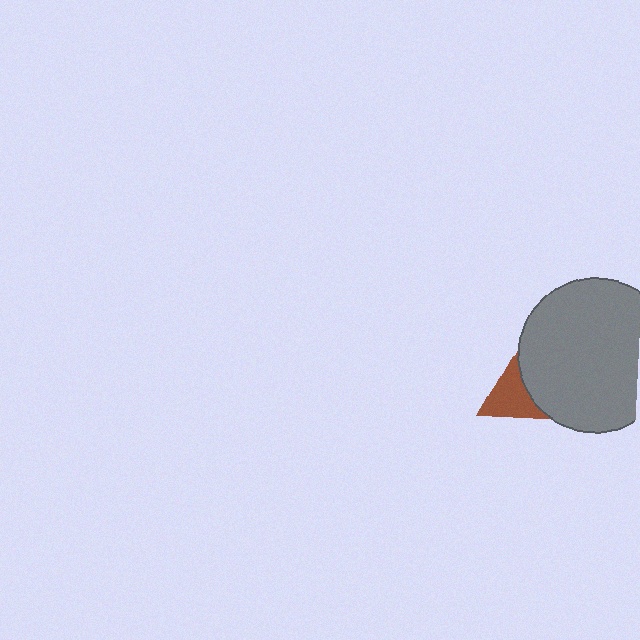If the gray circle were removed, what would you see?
You would see the complete brown triangle.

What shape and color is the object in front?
The object in front is a gray circle.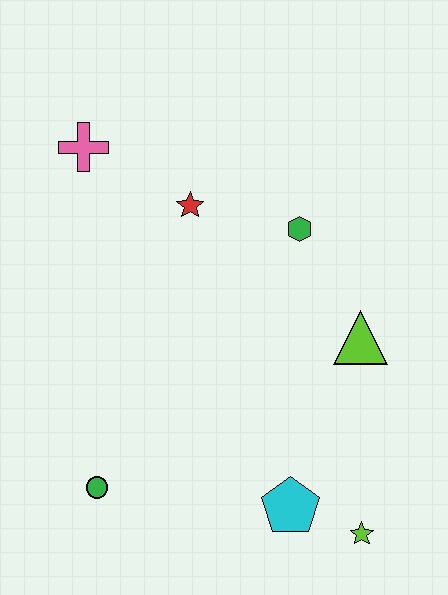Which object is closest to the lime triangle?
The green hexagon is closest to the lime triangle.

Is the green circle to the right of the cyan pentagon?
No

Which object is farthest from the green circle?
The pink cross is farthest from the green circle.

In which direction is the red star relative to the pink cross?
The red star is to the right of the pink cross.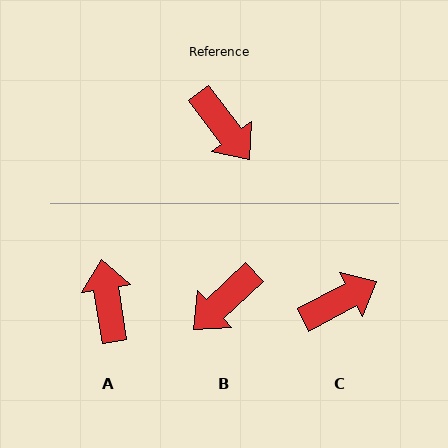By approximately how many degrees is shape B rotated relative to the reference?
Approximately 84 degrees clockwise.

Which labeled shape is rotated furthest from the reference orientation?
A, about 152 degrees away.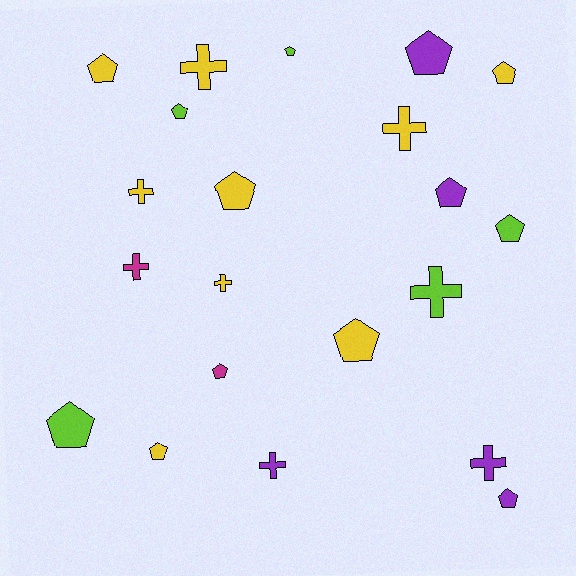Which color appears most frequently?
Yellow, with 9 objects.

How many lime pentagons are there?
There are 4 lime pentagons.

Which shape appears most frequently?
Pentagon, with 13 objects.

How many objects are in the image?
There are 21 objects.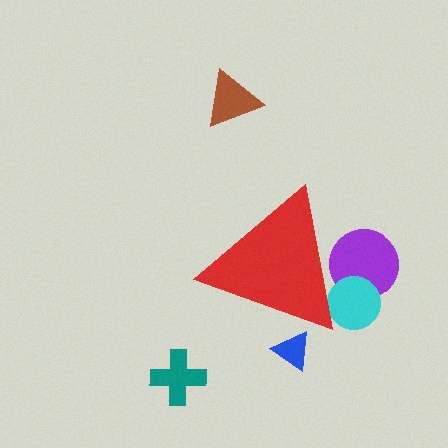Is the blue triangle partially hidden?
Yes, the blue triangle is partially hidden behind the red triangle.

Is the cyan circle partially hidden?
Yes, the cyan circle is partially hidden behind the red triangle.